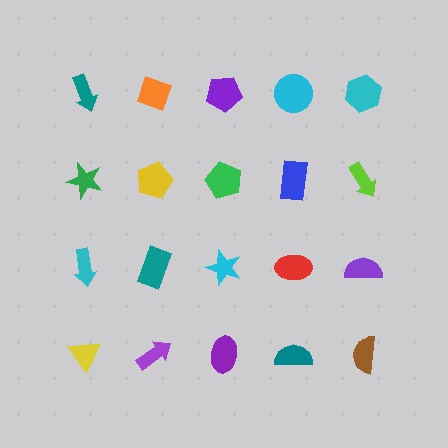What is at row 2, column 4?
A blue rectangle.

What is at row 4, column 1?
A yellow triangle.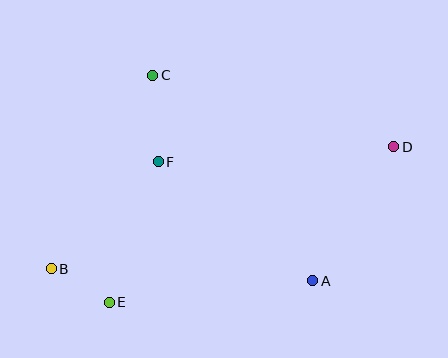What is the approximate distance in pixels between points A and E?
The distance between A and E is approximately 204 pixels.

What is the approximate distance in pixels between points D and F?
The distance between D and F is approximately 236 pixels.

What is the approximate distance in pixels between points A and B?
The distance between A and B is approximately 262 pixels.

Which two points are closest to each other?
Points B and E are closest to each other.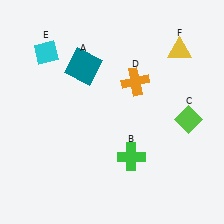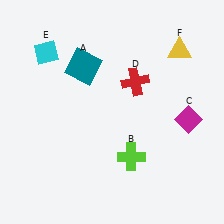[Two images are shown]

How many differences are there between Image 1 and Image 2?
There are 3 differences between the two images.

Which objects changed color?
B changed from green to lime. C changed from lime to magenta. D changed from orange to red.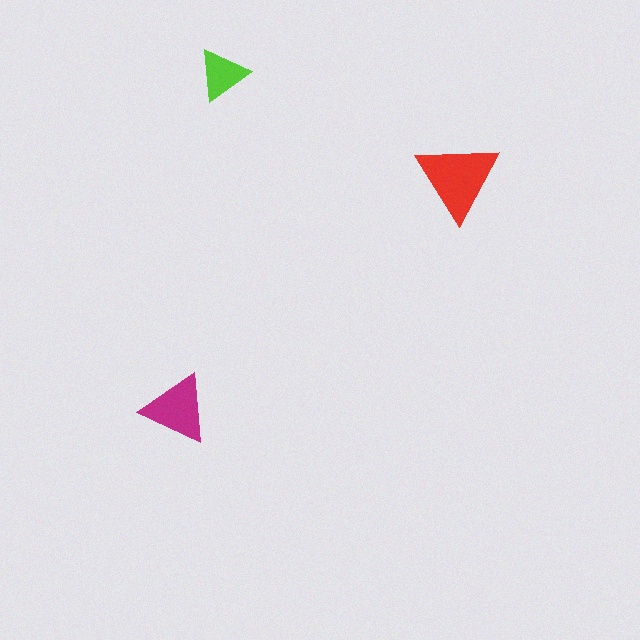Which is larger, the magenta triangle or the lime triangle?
The magenta one.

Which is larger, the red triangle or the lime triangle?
The red one.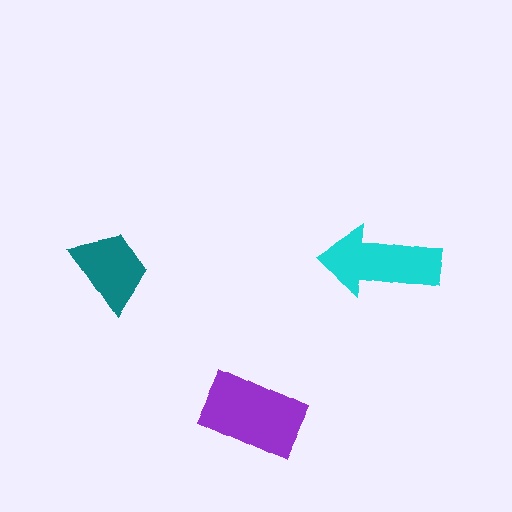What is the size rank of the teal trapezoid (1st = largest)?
3rd.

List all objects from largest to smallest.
The purple rectangle, the cyan arrow, the teal trapezoid.